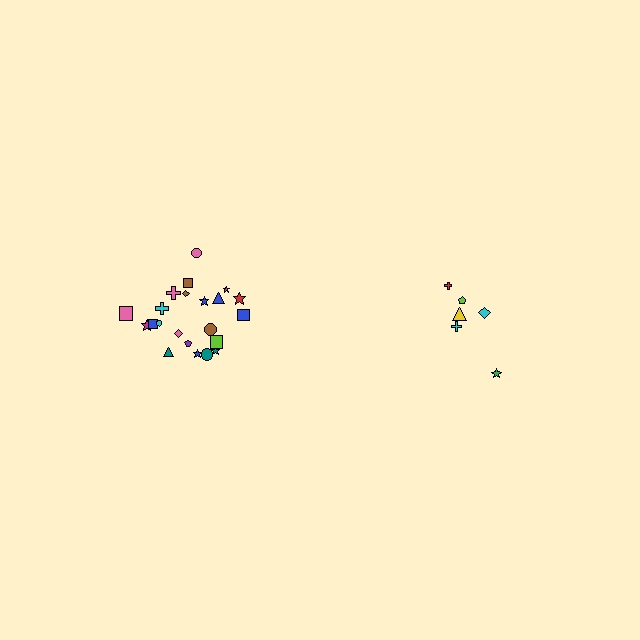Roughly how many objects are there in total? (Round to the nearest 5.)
Roughly 30 objects in total.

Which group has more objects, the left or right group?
The left group.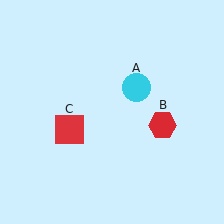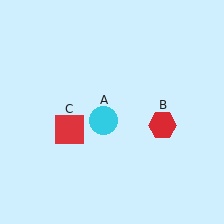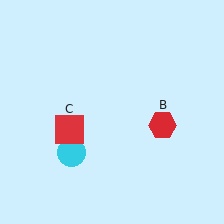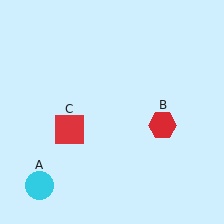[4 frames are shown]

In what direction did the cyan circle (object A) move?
The cyan circle (object A) moved down and to the left.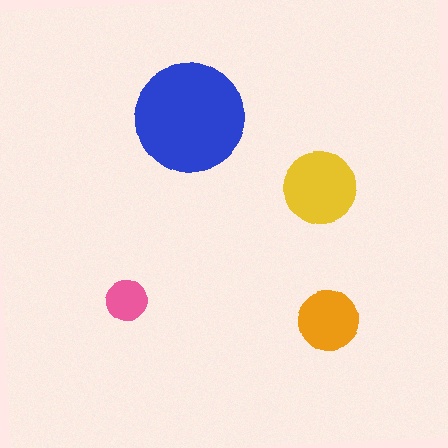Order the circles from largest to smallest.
the blue one, the yellow one, the orange one, the pink one.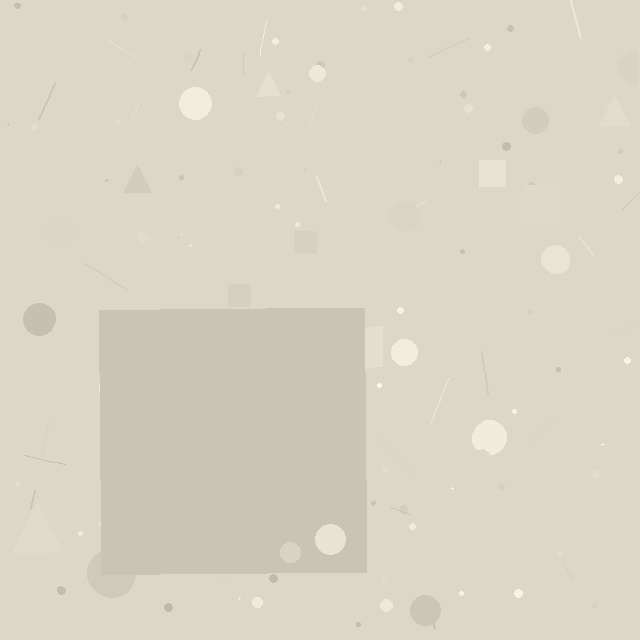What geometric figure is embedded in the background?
A square is embedded in the background.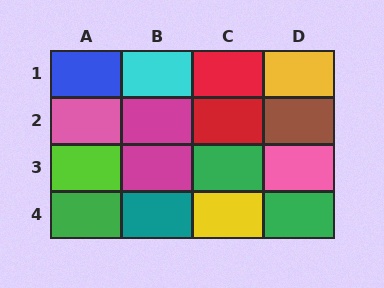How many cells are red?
2 cells are red.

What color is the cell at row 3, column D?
Pink.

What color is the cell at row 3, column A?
Lime.